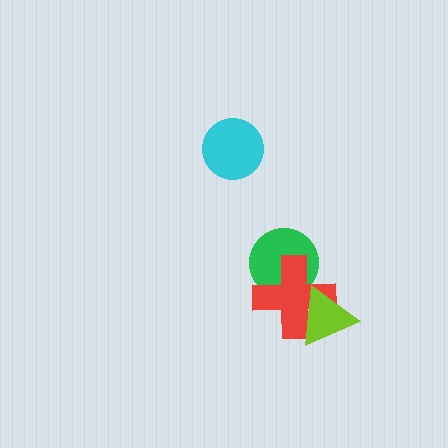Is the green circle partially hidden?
Yes, it is partially covered by another shape.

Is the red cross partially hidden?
Yes, it is partially covered by another shape.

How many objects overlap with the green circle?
1 object overlaps with the green circle.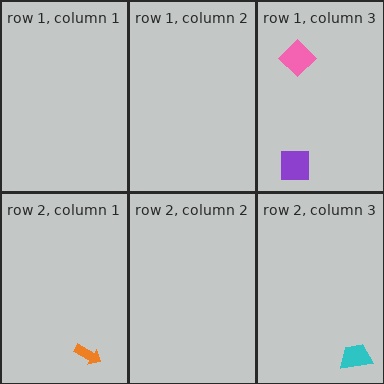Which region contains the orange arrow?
The row 2, column 1 region.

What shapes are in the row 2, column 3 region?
The cyan trapezoid.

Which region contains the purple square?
The row 1, column 3 region.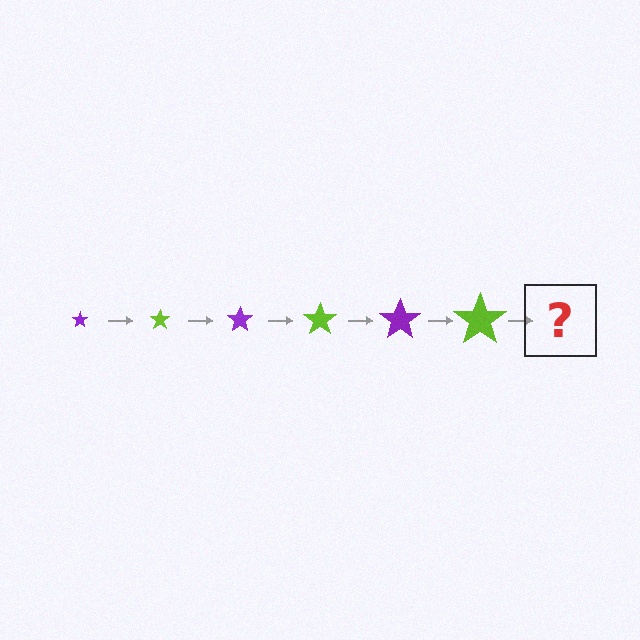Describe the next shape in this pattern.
It should be a purple star, larger than the previous one.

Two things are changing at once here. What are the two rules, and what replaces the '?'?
The two rules are that the star grows larger each step and the color cycles through purple and lime. The '?' should be a purple star, larger than the previous one.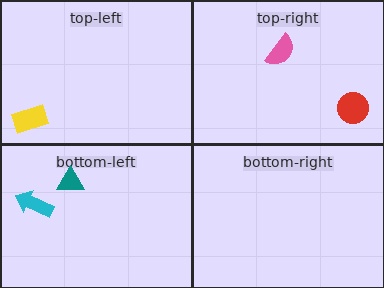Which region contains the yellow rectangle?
The top-left region.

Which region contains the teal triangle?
The bottom-left region.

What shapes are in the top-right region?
The red circle, the pink semicircle.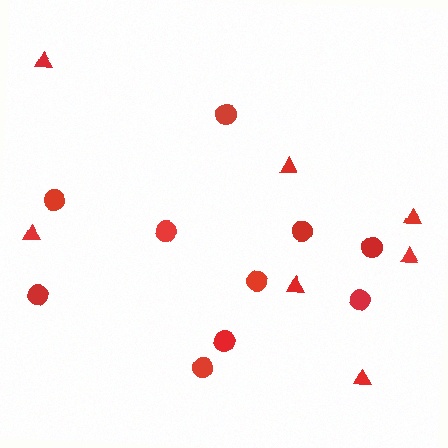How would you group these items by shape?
There are 2 groups: one group of circles (10) and one group of triangles (7).